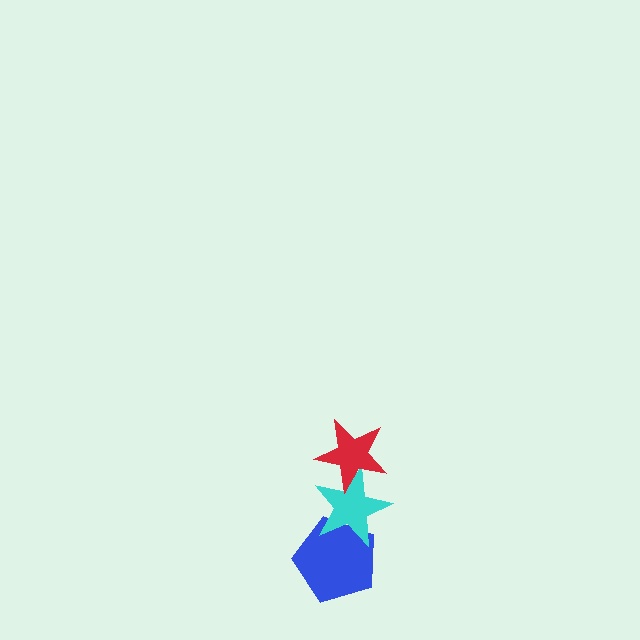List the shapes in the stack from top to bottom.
From top to bottom: the red star, the cyan star, the blue pentagon.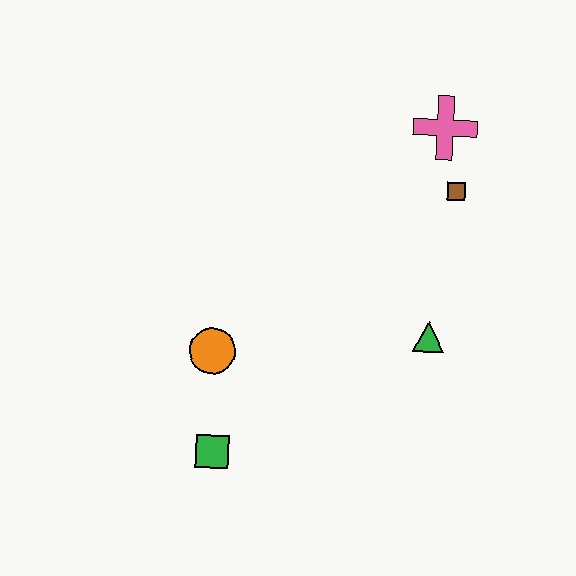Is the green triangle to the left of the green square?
No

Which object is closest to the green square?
The orange circle is closest to the green square.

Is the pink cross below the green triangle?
No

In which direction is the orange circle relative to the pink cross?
The orange circle is below the pink cross.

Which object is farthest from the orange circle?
The pink cross is farthest from the orange circle.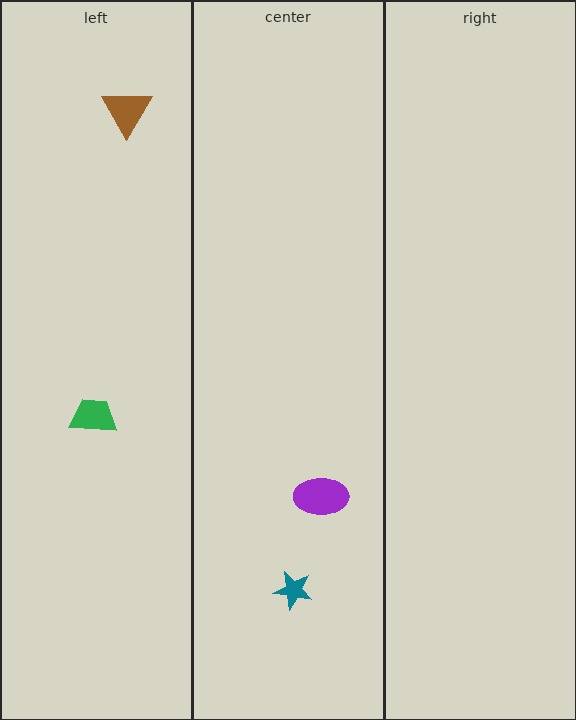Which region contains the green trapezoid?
The left region.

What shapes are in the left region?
The green trapezoid, the brown triangle.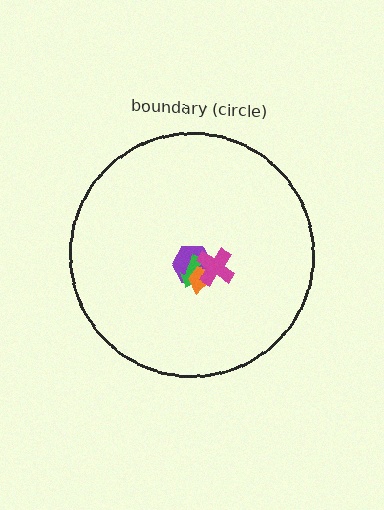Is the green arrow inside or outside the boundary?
Inside.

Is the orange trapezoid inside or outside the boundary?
Inside.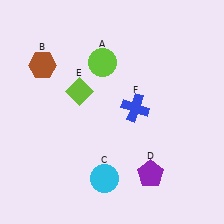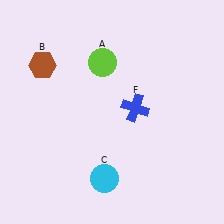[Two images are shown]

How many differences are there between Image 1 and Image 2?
There are 2 differences between the two images.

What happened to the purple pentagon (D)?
The purple pentagon (D) was removed in Image 2. It was in the bottom-right area of Image 1.